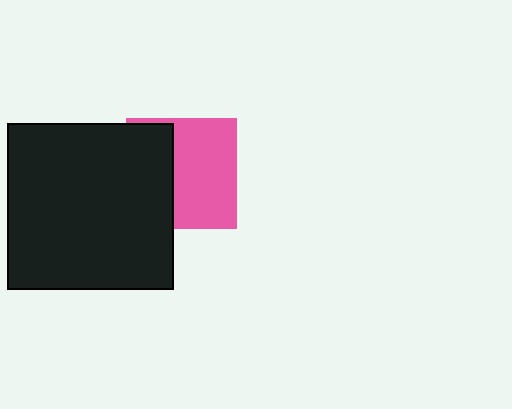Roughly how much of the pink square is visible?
About half of it is visible (roughly 59%).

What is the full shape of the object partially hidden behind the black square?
The partially hidden object is a pink square.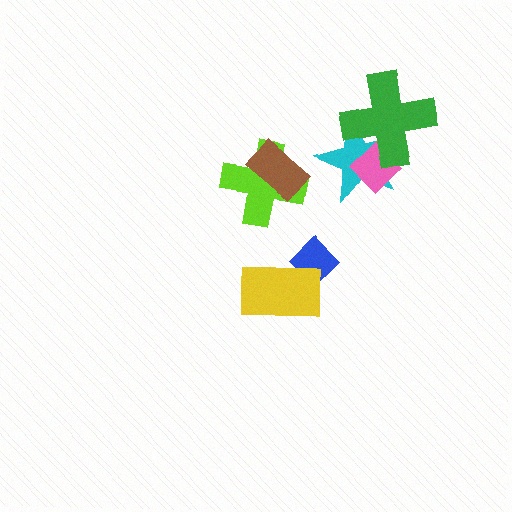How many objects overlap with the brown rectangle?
1 object overlaps with the brown rectangle.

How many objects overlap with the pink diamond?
2 objects overlap with the pink diamond.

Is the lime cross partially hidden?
Yes, it is partially covered by another shape.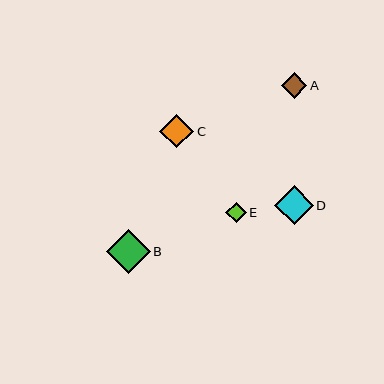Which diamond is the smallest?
Diamond E is the smallest with a size of approximately 20 pixels.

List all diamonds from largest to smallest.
From largest to smallest: B, D, C, A, E.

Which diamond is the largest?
Diamond B is the largest with a size of approximately 44 pixels.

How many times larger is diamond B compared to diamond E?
Diamond B is approximately 2.2 times the size of diamond E.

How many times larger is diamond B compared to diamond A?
Diamond B is approximately 1.7 times the size of diamond A.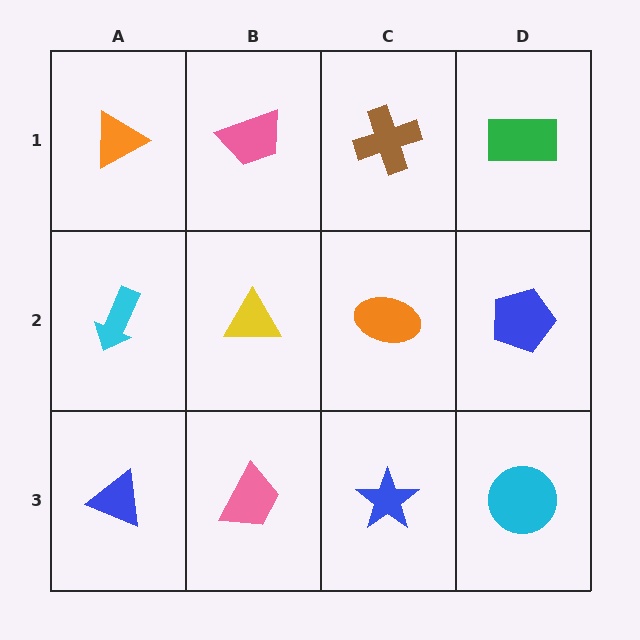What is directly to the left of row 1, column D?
A brown cross.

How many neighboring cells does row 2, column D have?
3.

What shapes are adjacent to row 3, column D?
A blue pentagon (row 2, column D), a blue star (row 3, column C).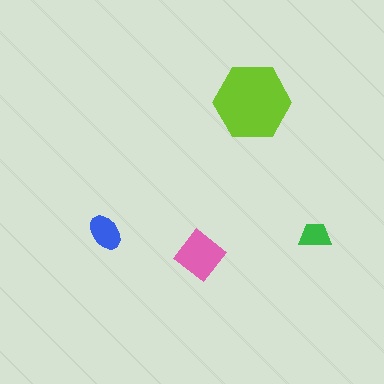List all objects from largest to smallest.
The lime hexagon, the pink diamond, the blue ellipse, the green trapezoid.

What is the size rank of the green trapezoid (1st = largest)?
4th.